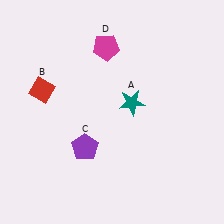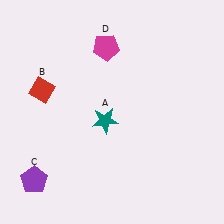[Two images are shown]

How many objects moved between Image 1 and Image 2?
2 objects moved between the two images.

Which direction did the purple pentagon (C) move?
The purple pentagon (C) moved left.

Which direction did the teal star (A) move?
The teal star (A) moved left.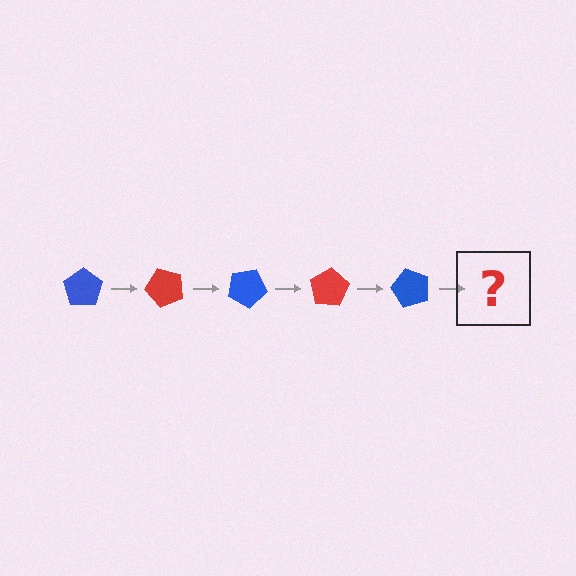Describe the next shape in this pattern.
It should be a red pentagon, rotated 250 degrees from the start.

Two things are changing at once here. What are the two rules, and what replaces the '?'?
The two rules are that it rotates 50 degrees each step and the color cycles through blue and red. The '?' should be a red pentagon, rotated 250 degrees from the start.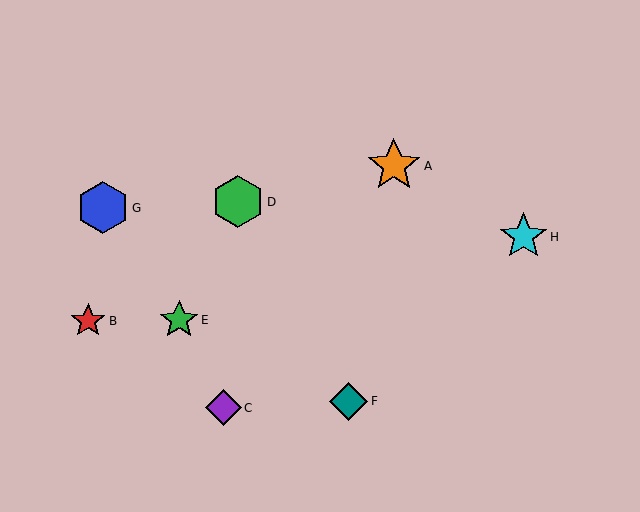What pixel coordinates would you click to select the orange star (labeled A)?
Click at (394, 166) to select the orange star A.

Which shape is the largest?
The orange star (labeled A) is the largest.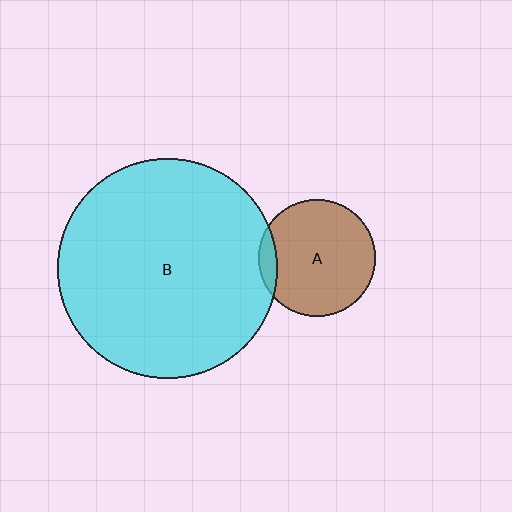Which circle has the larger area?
Circle B (cyan).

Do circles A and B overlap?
Yes.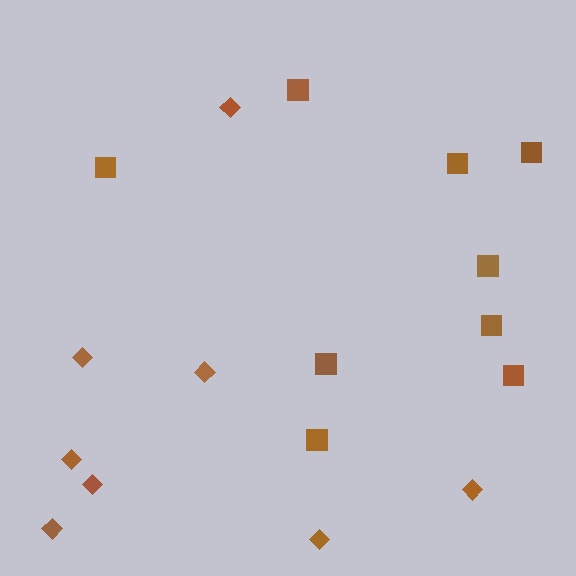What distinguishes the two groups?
There are 2 groups: one group of squares (9) and one group of diamonds (8).